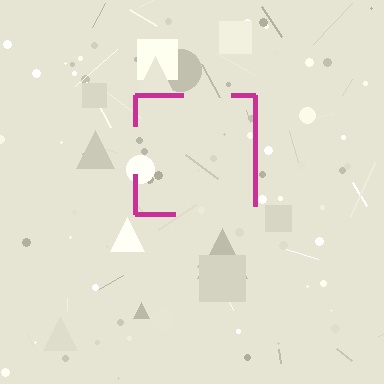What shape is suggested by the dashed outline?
The dashed outline suggests a square.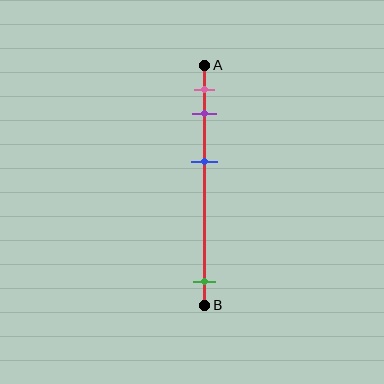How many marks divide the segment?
There are 4 marks dividing the segment.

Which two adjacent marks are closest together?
The pink and purple marks are the closest adjacent pair.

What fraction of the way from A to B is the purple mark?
The purple mark is approximately 20% (0.2) of the way from A to B.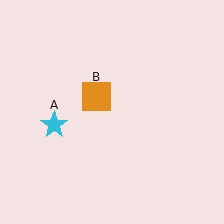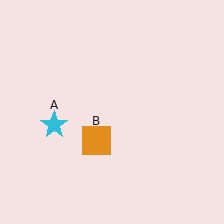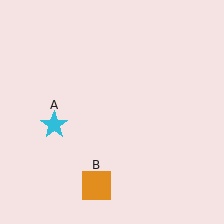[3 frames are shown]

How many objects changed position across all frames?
1 object changed position: orange square (object B).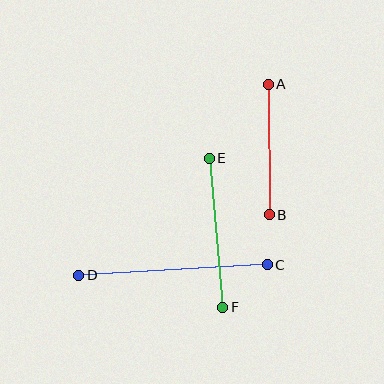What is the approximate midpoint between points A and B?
The midpoint is at approximately (269, 150) pixels.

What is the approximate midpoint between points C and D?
The midpoint is at approximately (173, 270) pixels.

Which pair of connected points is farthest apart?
Points C and D are farthest apart.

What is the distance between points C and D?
The distance is approximately 189 pixels.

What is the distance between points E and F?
The distance is approximately 150 pixels.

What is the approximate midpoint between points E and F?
The midpoint is at approximately (216, 233) pixels.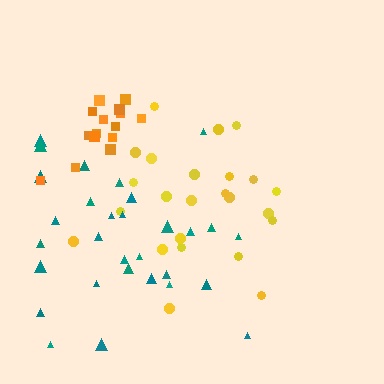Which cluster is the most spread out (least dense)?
Teal.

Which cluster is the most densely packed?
Orange.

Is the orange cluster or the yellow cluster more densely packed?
Orange.